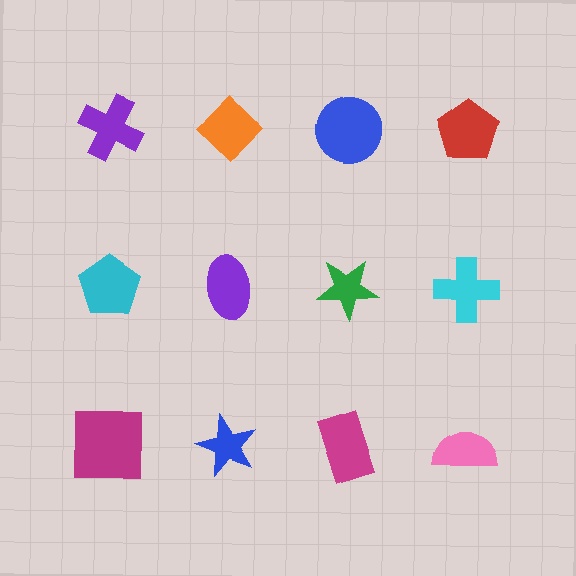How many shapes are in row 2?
4 shapes.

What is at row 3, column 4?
A pink semicircle.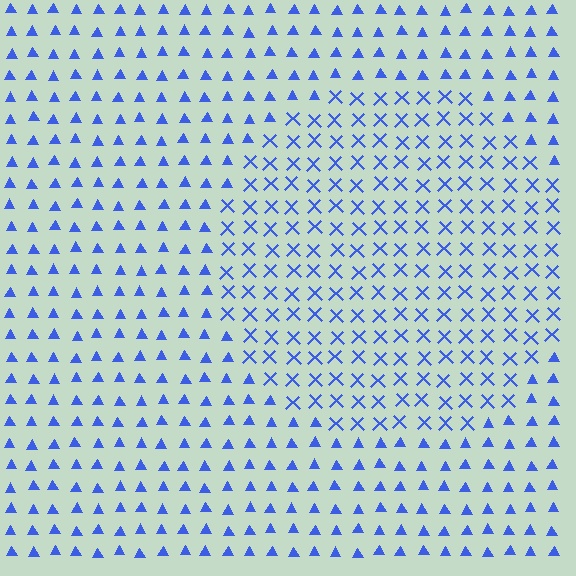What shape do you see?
I see a circle.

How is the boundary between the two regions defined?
The boundary is defined by a change in element shape: X marks inside vs. triangles outside. All elements share the same color and spacing.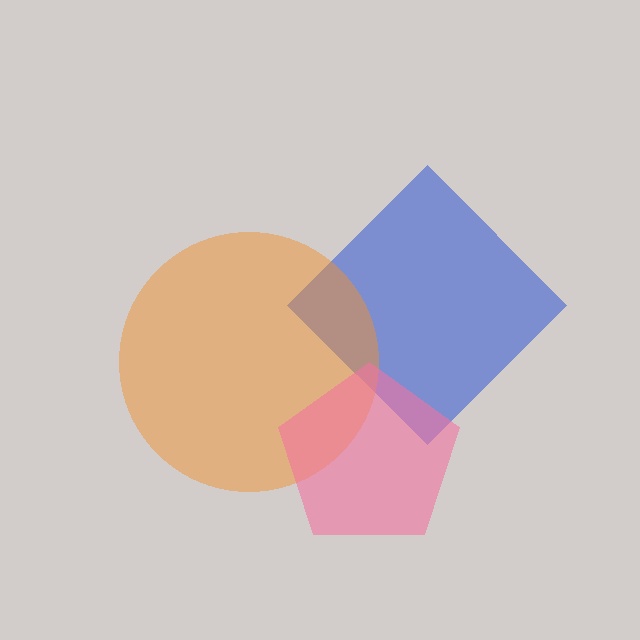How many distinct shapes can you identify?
There are 3 distinct shapes: a blue diamond, an orange circle, a pink pentagon.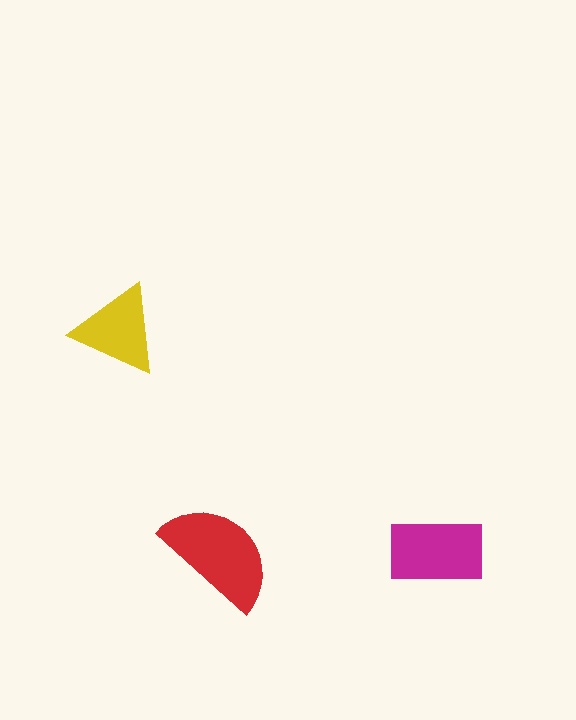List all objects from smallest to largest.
The yellow triangle, the magenta rectangle, the red semicircle.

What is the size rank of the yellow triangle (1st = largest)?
3rd.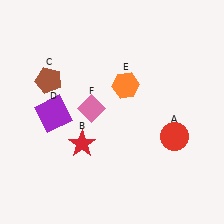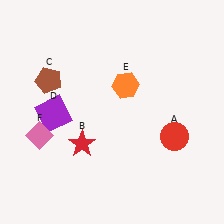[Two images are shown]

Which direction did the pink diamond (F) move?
The pink diamond (F) moved left.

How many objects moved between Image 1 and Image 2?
1 object moved between the two images.